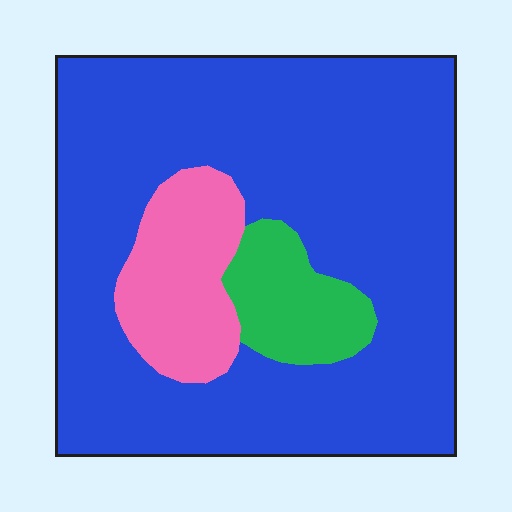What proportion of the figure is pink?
Pink takes up about one eighth (1/8) of the figure.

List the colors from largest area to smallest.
From largest to smallest: blue, pink, green.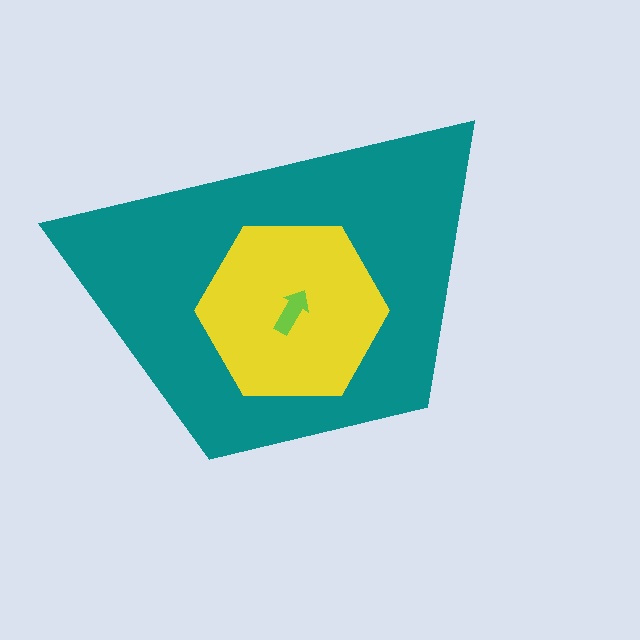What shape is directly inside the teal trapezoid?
The yellow hexagon.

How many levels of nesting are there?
3.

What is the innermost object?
The lime arrow.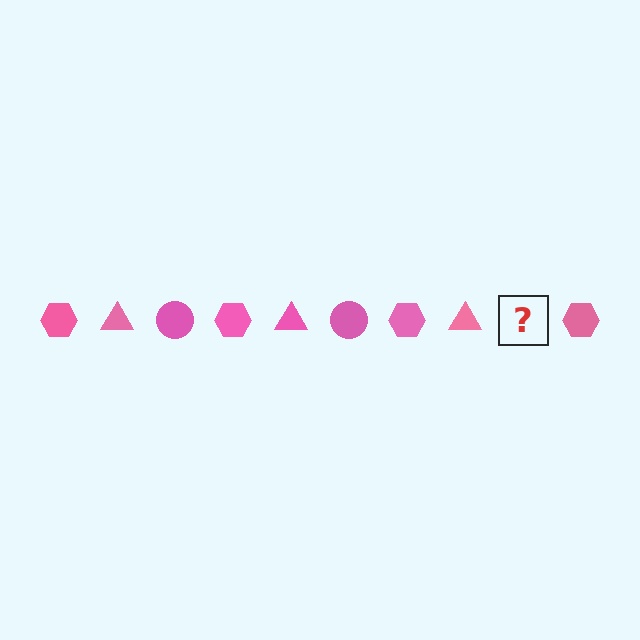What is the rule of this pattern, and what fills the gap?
The rule is that the pattern cycles through hexagon, triangle, circle shapes in pink. The gap should be filled with a pink circle.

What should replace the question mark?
The question mark should be replaced with a pink circle.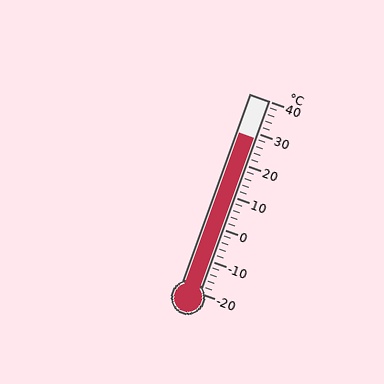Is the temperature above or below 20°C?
The temperature is above 20°C.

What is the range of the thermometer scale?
The thermometer scale ranges from -20°C to 40°C.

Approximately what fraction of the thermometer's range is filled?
The thermometer is filled to approximately 80% of its range.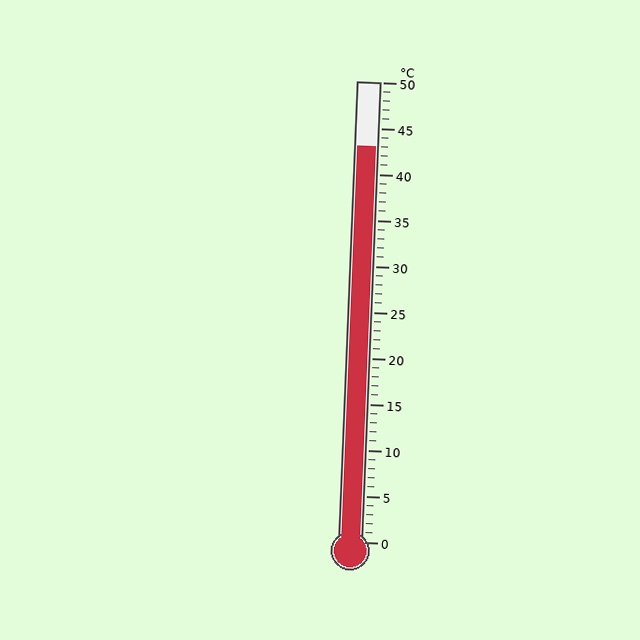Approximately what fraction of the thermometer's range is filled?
The thermometer is filled to approximately 85% of its range.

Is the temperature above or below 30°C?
The temperature is above 30°C.